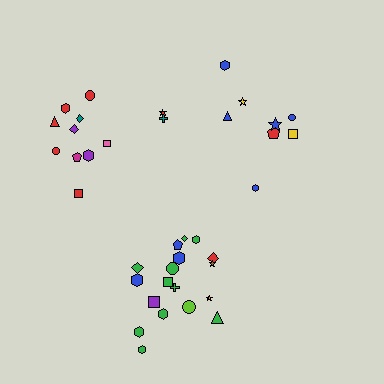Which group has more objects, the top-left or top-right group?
The top-left group.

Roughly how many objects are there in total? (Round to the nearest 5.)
Roughly 40 objects in total.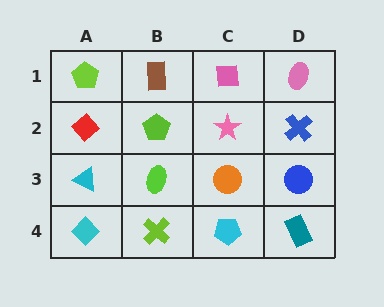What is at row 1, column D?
A pink ellipse.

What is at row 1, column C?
A pink square.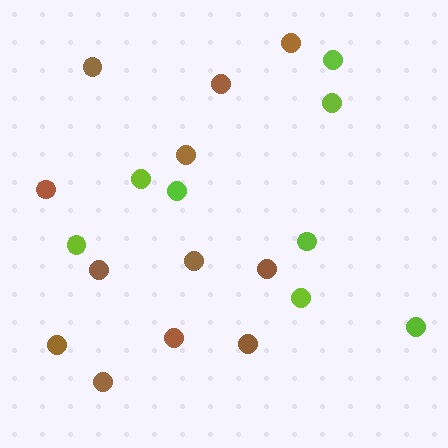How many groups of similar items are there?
There are 2 groups: one group of brown circles (12) and one group of lime circles (8).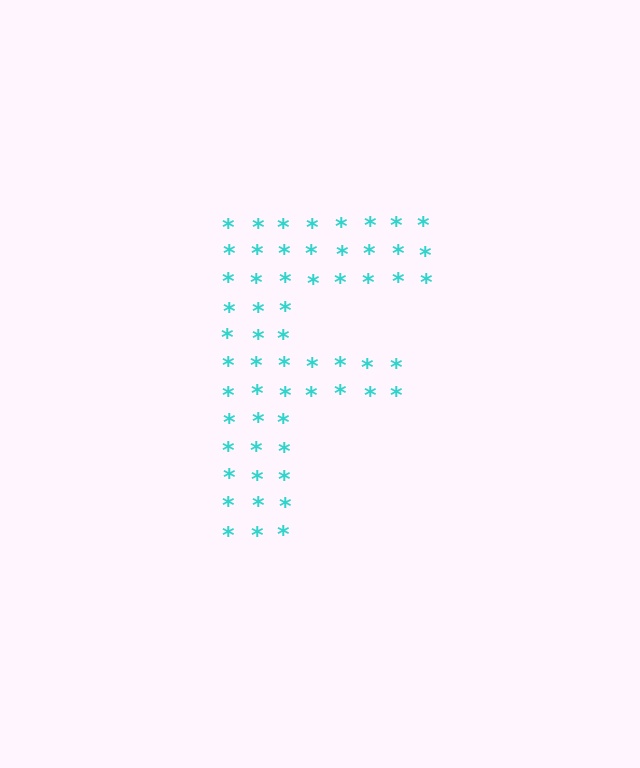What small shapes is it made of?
It is made of small asterisks.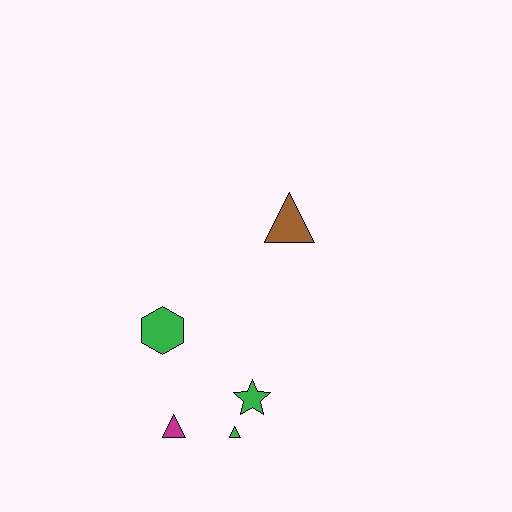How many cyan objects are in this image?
There are no cyan objects.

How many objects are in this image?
There are 5 objects.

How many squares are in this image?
There are no squares.